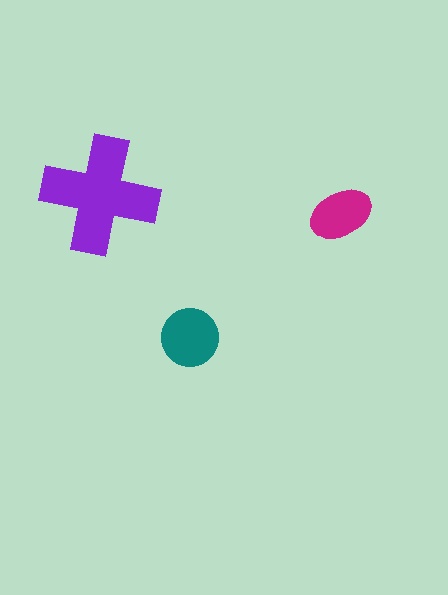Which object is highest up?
The purple cross is topmost.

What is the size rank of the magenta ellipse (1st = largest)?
3rd.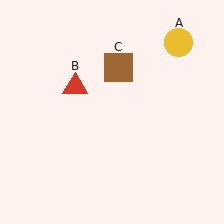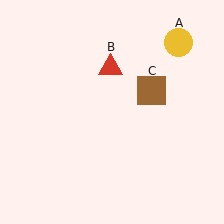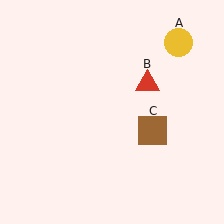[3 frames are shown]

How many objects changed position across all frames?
2 objects changed position: red triangle (object B), brown square (object C).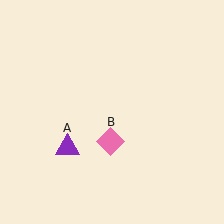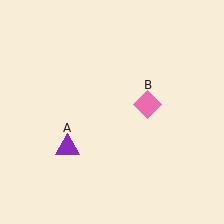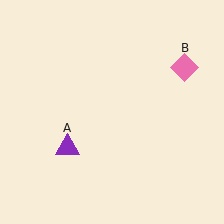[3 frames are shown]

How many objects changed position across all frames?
1 object changed position: pink diamond (object B).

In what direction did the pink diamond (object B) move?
The pink diamond (object B) moved up and to the right.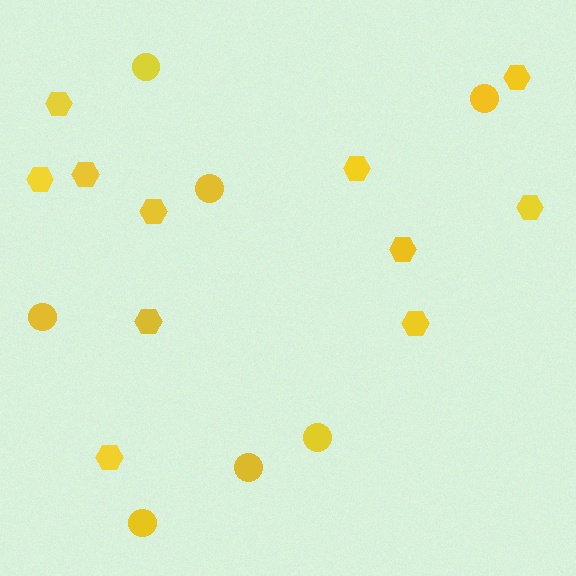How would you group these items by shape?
There are 2 groups: one group of circles (7) and one group of hexagons (11).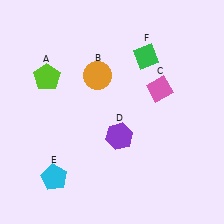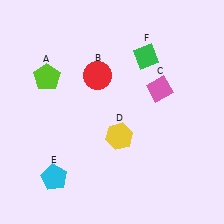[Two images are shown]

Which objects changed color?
B changed from orange to red. D changed from purple to yellow.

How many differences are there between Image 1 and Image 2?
There are 2 differences between the two images.